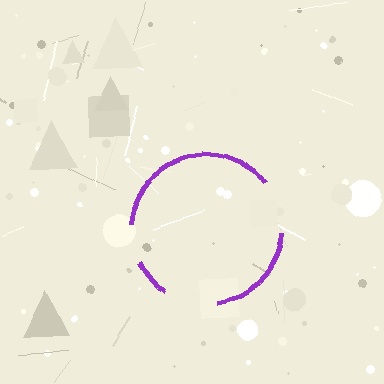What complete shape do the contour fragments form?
The contour fragments form a circle.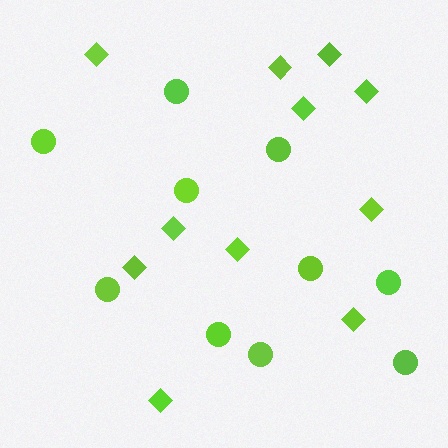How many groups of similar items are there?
There are 2 groups: one group of circles (10) and one group of diamonds (11).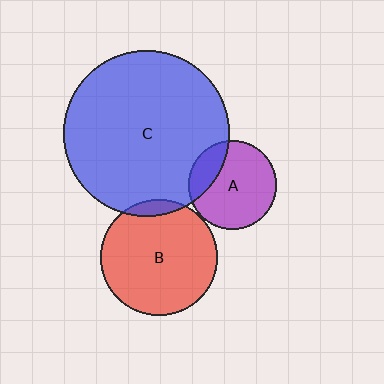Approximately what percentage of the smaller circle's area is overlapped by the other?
Approximately 5%.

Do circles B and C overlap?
Yes.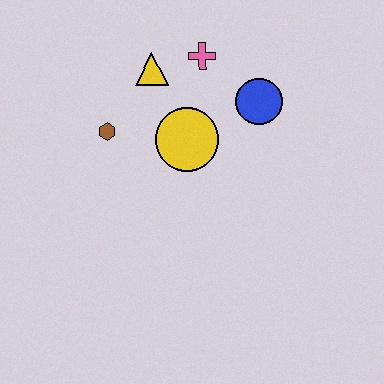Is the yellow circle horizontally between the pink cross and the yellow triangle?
Yes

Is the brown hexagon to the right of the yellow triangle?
No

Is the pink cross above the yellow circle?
Yes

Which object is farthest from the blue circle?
The brown hexagon is farthest from the blue circle.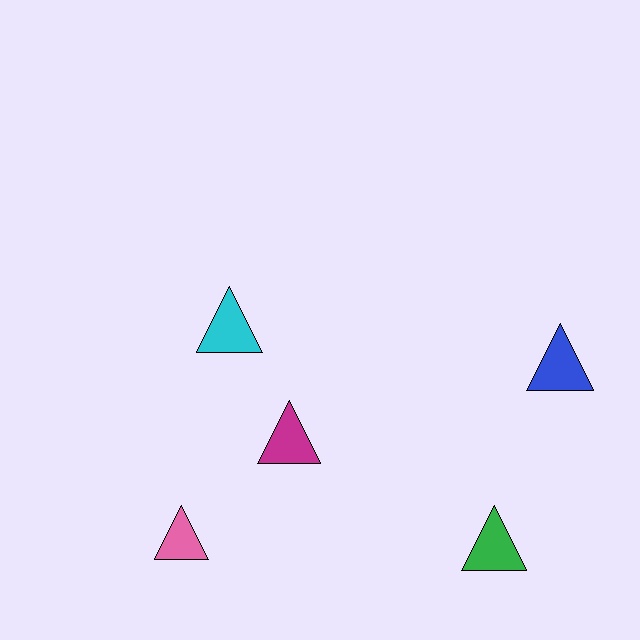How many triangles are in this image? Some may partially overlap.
There are 5 triangles.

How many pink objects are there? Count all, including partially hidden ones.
There is 1 pink object.